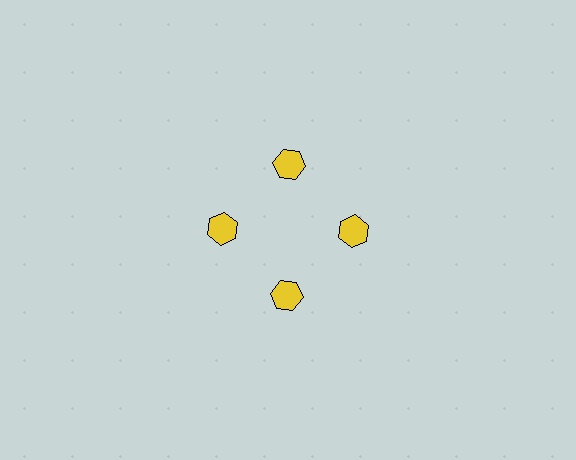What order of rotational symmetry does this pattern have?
This pattern has 4-fold rotational symmetry.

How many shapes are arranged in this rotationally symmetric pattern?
There are 4 shapes, arranged in 4 groups of 1.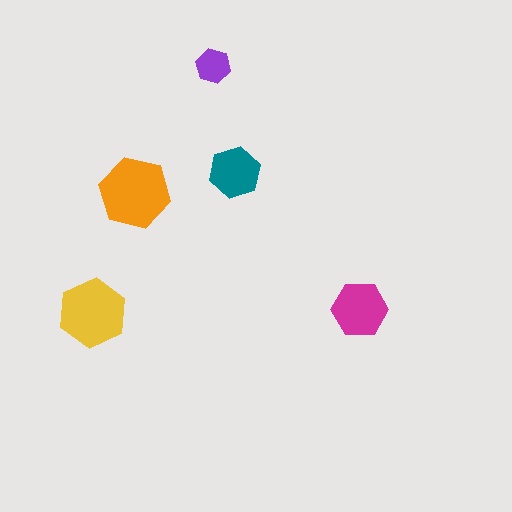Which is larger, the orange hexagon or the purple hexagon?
The orange one.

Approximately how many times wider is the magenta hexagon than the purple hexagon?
About 1.5 times wider.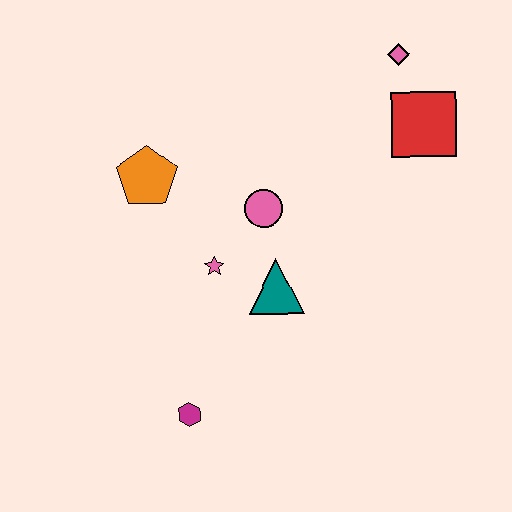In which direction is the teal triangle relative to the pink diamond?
The teal triangle is below the pink diamond.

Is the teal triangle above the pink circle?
No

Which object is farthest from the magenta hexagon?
The pink diamond is farthest from the magenta hexagon.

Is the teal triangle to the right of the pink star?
Yes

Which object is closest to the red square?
The pink diamond is closest to the red square.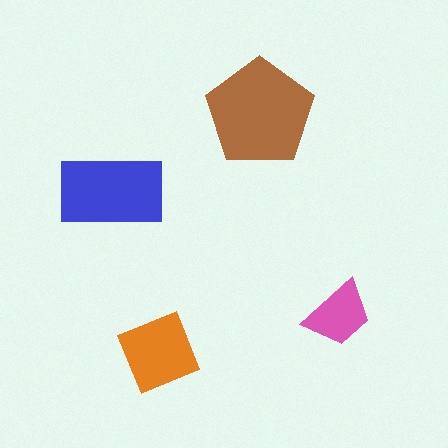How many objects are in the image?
There are 4 objects in the image.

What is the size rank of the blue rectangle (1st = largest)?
2nd.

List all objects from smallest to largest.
The pink trapezoid, the orange square, the blue rectangle, the brown pentagon.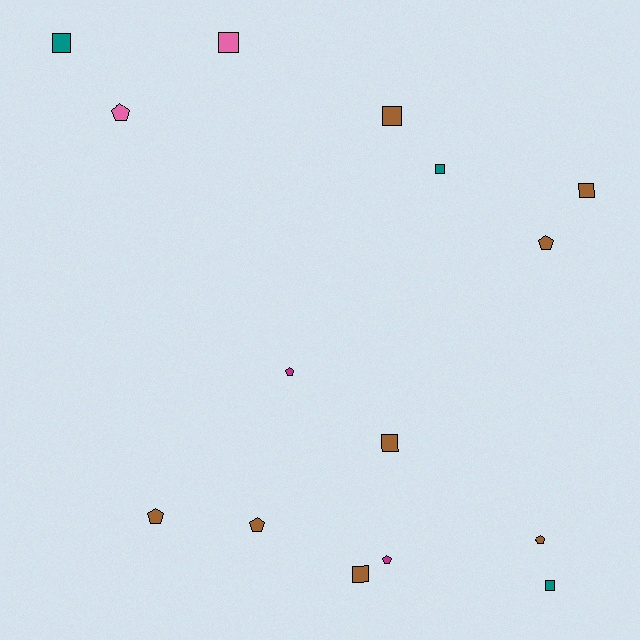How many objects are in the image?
There are 15 objects.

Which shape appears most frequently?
Square, with 8 objects.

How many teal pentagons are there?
There are no teal pentagons.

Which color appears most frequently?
Brown, with 8 objects.